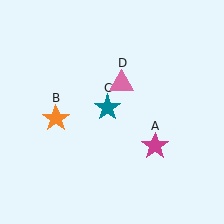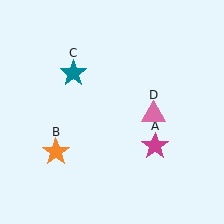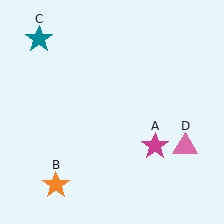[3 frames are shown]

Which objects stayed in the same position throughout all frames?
Magenta star (object A) remained stationary.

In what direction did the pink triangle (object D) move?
The pink triangle (object D) moved down and to the right.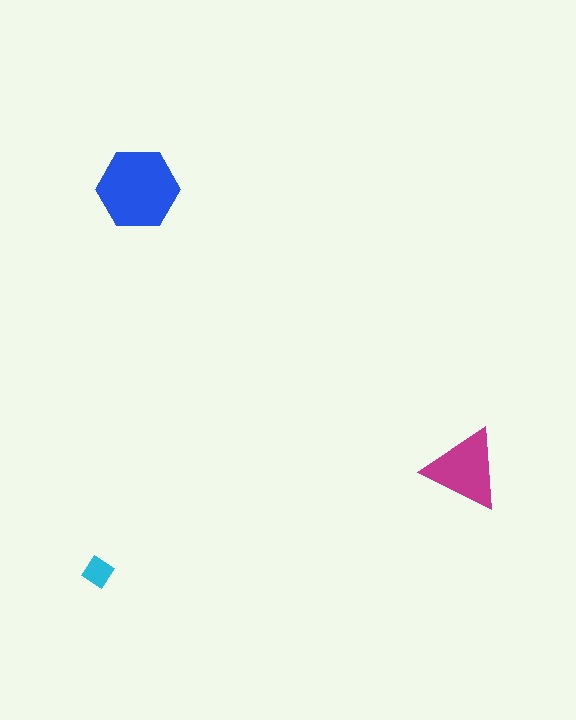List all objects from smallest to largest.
The cyan diamond, the magenta triangle, the blue hexagon.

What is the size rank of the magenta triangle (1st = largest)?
2nd.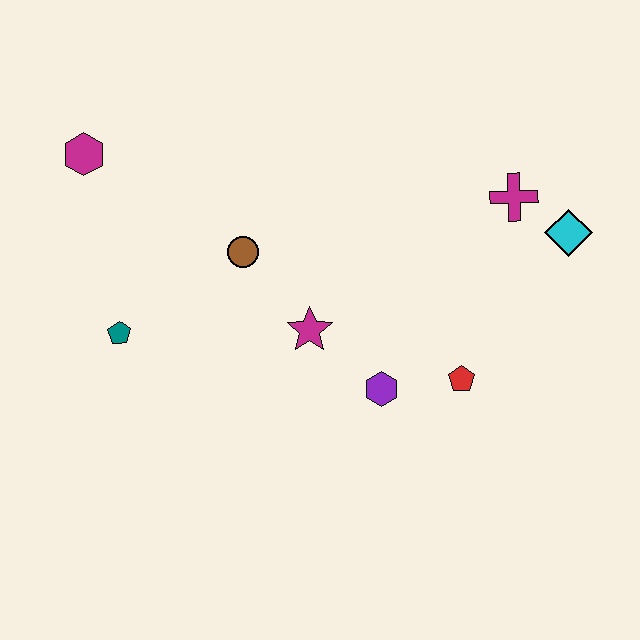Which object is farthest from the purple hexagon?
The magenta hexagon is farthest from the purple hexagon.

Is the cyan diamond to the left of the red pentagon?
No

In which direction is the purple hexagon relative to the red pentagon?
The purple hexagon is to the left of the red pentagon.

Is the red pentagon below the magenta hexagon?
Yes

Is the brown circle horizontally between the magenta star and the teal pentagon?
Yes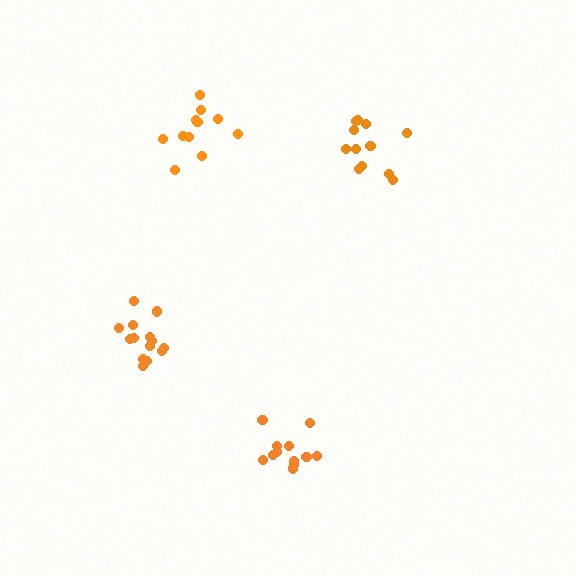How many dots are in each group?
Group 1: 12 dots, Group 2: 12 dots, Group 3: 11 dots, Group 4: 14 dots (49 total).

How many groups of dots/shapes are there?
There are 4 groups.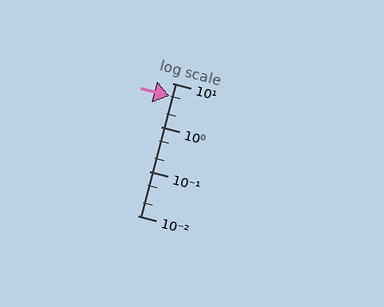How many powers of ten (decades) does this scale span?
The scale spans 3 decades, from 0.01 to 10.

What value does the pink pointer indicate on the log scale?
The pointer indicates approximately 5.